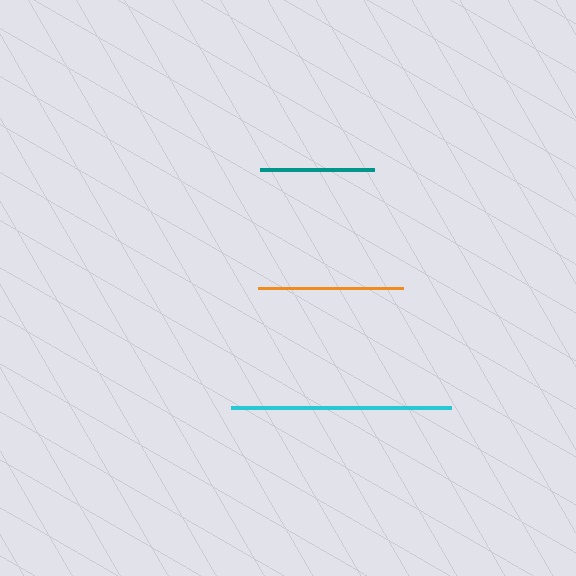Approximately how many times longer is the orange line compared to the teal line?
The orange line is approximately 1.3 times the length of the teal line.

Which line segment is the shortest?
The teal line is the shortest at approximately 114 pixels.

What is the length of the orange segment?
The orange segment is approximately 146 pixels long.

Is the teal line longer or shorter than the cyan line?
The cyan line is longer than the teal line.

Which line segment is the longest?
The cyan line is the longest at approximately 220 pixels.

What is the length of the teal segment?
The teal segment is approximately 114 pixels long.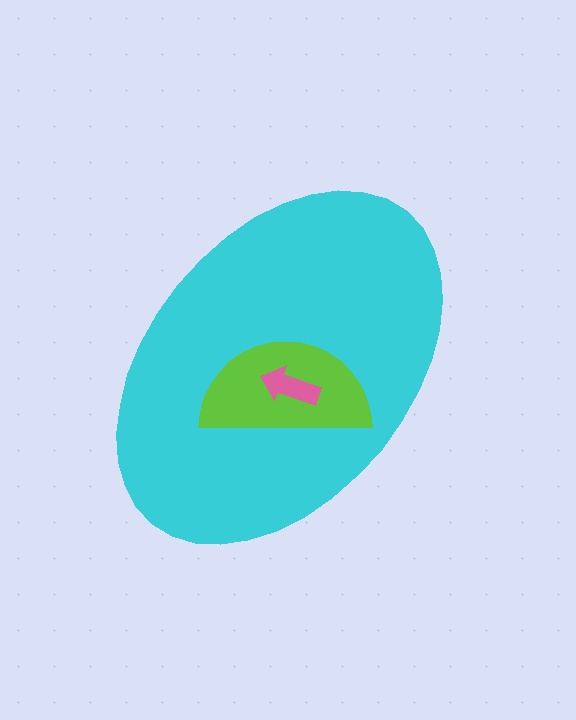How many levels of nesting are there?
3.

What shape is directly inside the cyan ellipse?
The lime semicircle.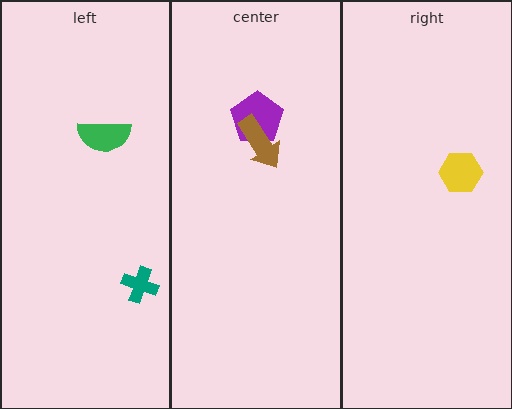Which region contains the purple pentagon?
The center region.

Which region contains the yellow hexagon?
The right region.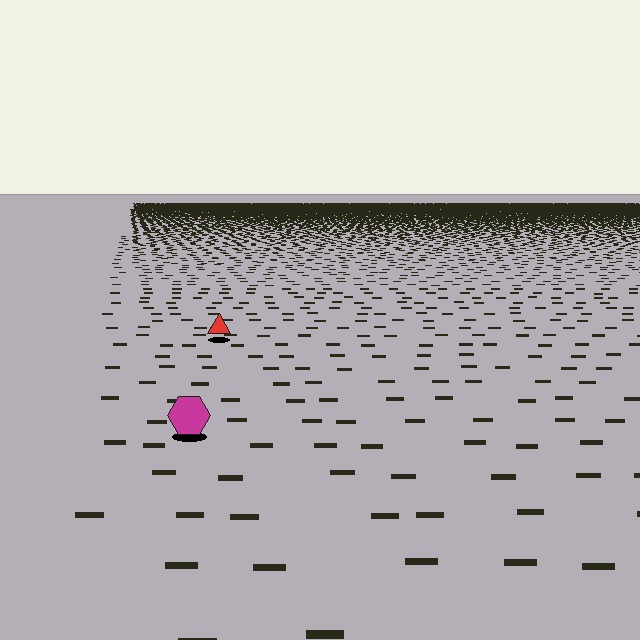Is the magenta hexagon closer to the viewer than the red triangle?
Yes. The magenta hexagon is closer — you can tell from the texture gradient: the ground texture is coarser near it.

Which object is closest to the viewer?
The magenta hexagon is closest. The texture marks near it are larger and more spread out.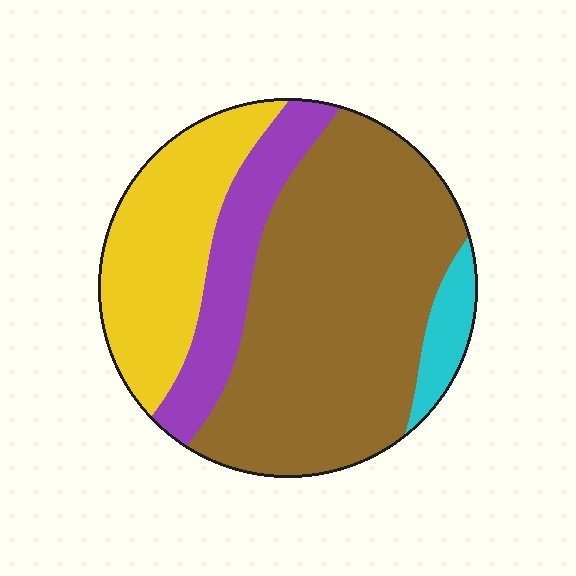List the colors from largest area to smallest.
From largest to smallest: brown, yellow, purple, cyan.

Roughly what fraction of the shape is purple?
Purple takes up about one sixth (1/6) of the shape.